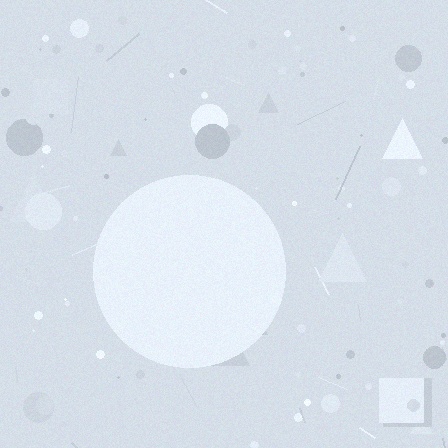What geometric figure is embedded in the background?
A circle is embedded in the background.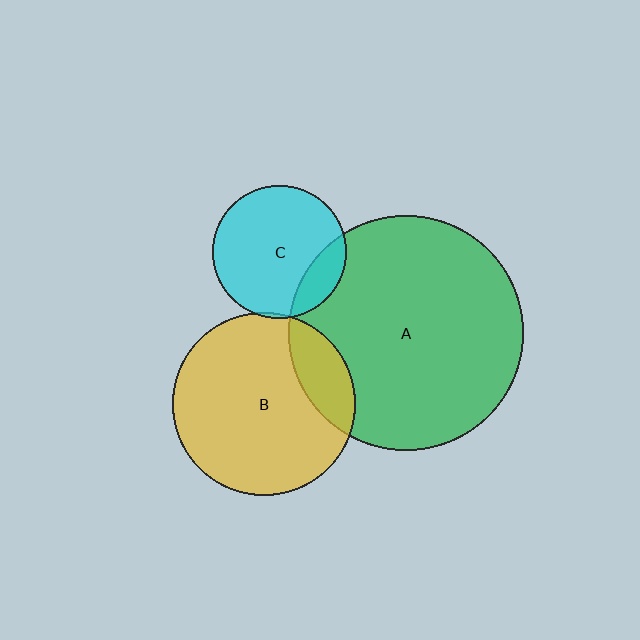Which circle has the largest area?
Circle A (green).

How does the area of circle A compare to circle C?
Approximately 3.1 times.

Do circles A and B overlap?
Yes.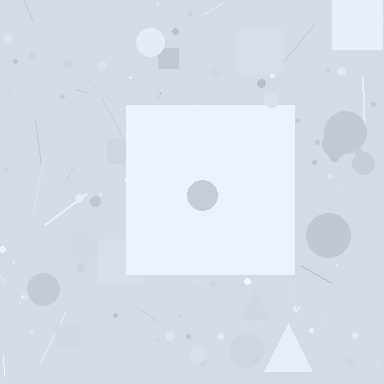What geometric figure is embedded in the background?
A square is embedded in the background.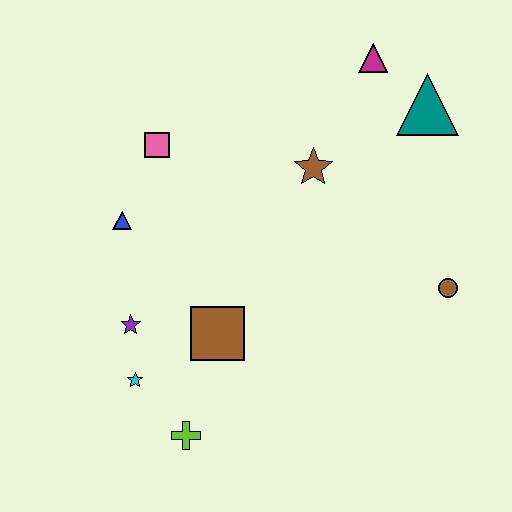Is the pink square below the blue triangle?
No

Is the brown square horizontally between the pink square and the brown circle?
Yes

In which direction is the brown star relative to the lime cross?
The brown star is above the lime cross.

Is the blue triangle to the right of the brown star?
No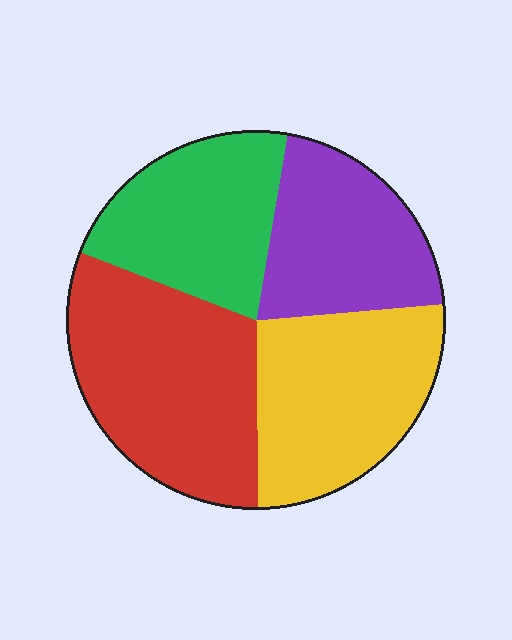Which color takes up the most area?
Red, at roughly 30%.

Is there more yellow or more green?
Yellow.